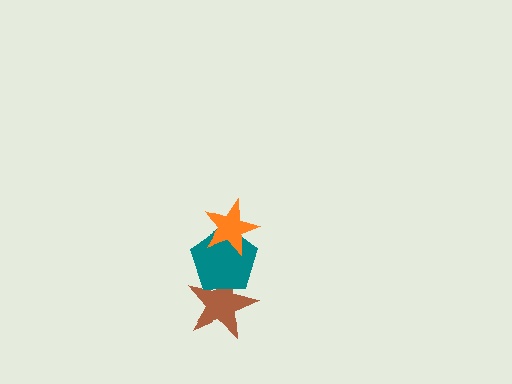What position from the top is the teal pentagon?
The teal pentagon is 2nd from the top.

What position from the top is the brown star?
The brown star is 3rd from the top.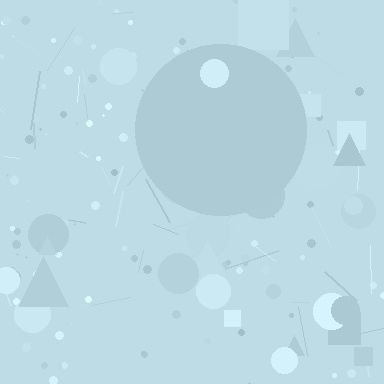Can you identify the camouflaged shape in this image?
The camouflaged shape is a circle.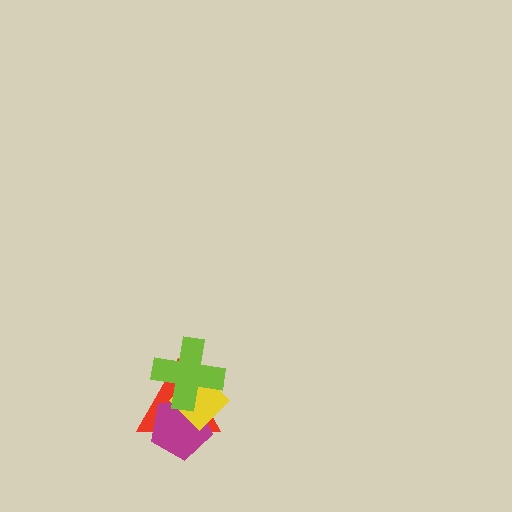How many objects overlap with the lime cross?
3 objects overlap with the lime cross.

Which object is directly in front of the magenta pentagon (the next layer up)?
The yellow diamond is directly in front of the magenta pentagon.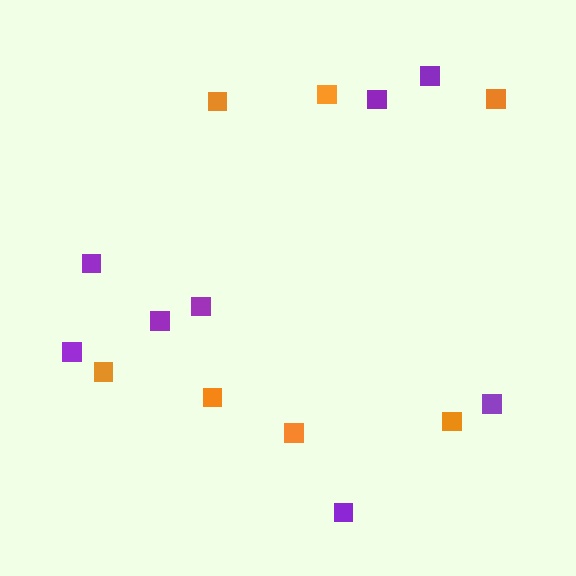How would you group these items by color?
There are 2 groups: one group of purple squares (8) and one group of orange squares (7).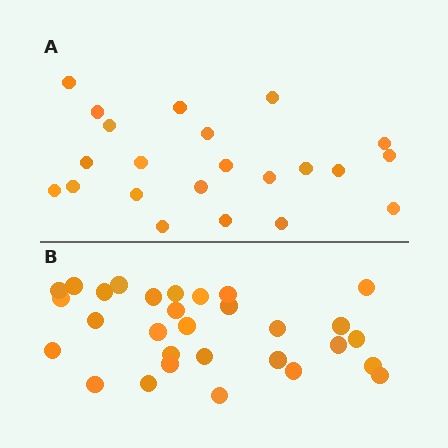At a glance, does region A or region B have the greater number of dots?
Region B (the bottom region) has more dots.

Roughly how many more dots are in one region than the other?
Region B has roughly 8 or so more dots than region A.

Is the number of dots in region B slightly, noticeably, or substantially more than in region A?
Region B has noticeably more, but not dramatically so. The ratio is roughly 1.4 to 1.